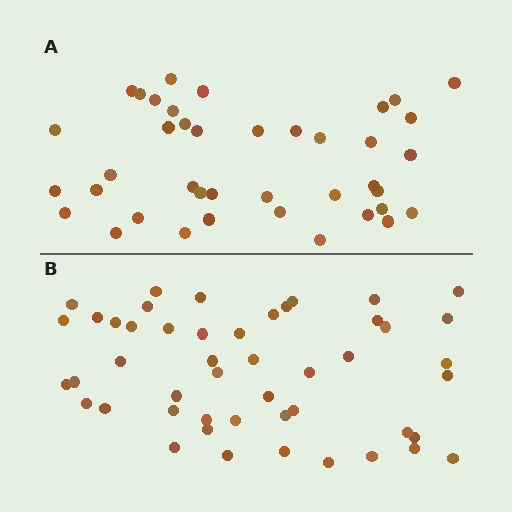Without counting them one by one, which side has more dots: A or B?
Region B (the bottom region) has more dots.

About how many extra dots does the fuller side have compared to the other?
Region B has roughly 8 or so more dots than region A.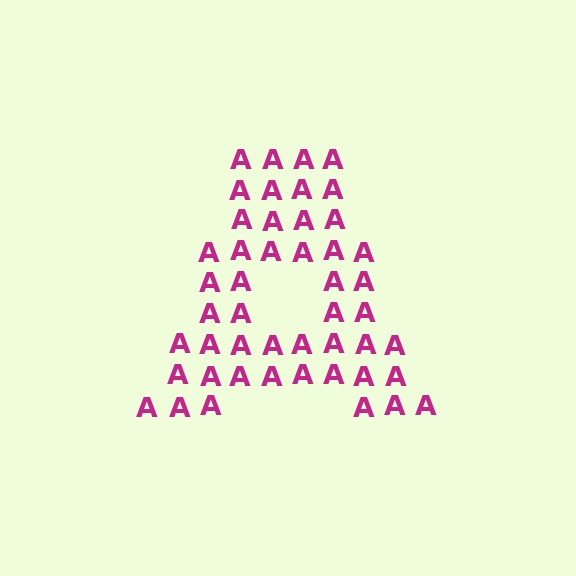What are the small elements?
The small elements are letter A's.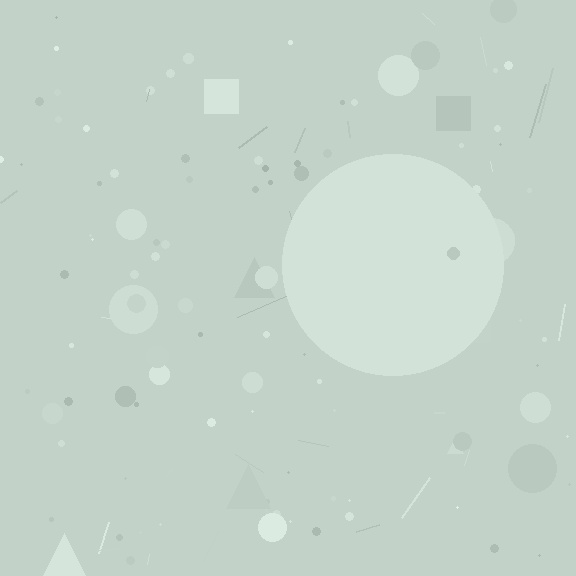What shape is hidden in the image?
A circle is hidden in the image.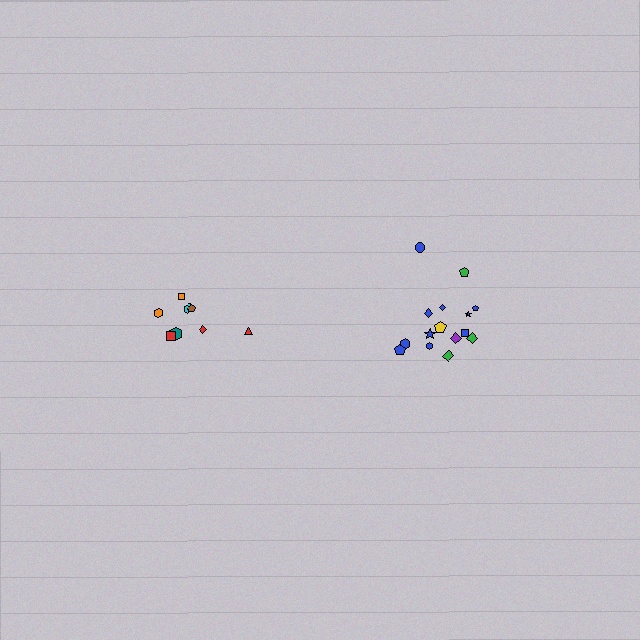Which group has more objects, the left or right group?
The right group.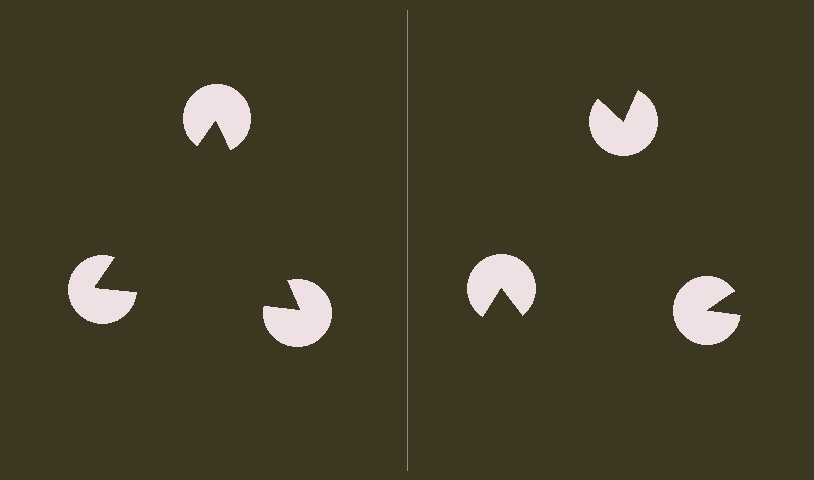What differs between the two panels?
The pac-man discs are positioned identically on both sides; only the wedge orientations differ. On the left they align to a triangle; on the right they are misaligned.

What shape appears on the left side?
An illusory triangle.